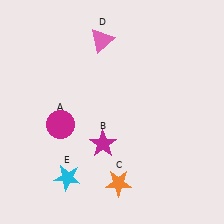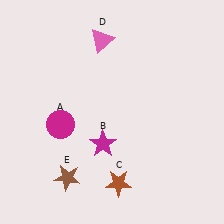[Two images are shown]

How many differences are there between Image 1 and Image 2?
There are 2 differences between the two images.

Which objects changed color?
C changed from orange to brown. E changed from cyan to brown.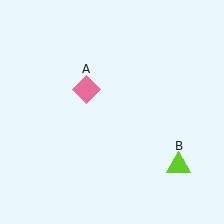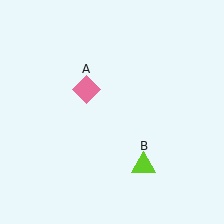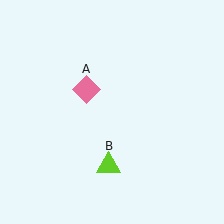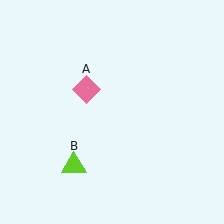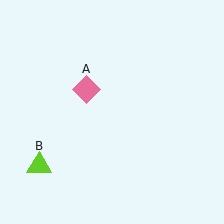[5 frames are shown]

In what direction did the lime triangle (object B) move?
The lime triangle (object B) moved left.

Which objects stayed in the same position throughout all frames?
Pink diamond (object A) remained stationary.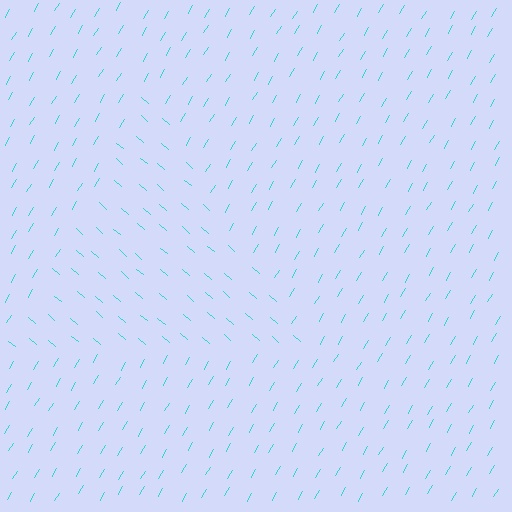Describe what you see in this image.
The image is filled with small cyan line segments. A triangle region in the image has lines oriented differently from the surrounding lines, creating a visible texture boundary.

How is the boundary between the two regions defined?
The boundary is defined purely by a change in line orientation (approximately 79 degrees difference). All lines are the same color and thickness.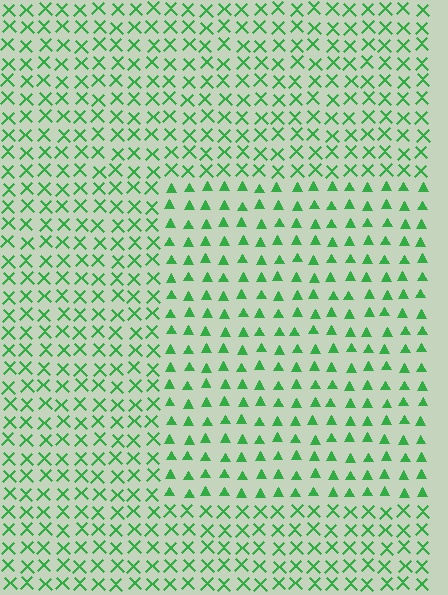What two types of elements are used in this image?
The image uses triangles inside the rectangle region and X marks outside it.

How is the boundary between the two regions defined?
The boundary is defined by a change in element shape: triangles inside vs. X marks outside. All elements share the same color and spacing.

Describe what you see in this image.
The image is filled with small green elements arranged in a uniform grid. A rectangle-shaped region contains triangles, while the surrounding area contains X marks. The boundary is defined purely by the change in element shape.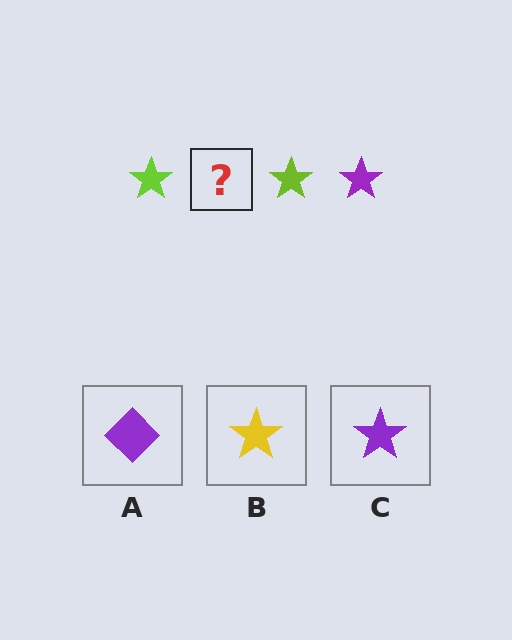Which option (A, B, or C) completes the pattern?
C.